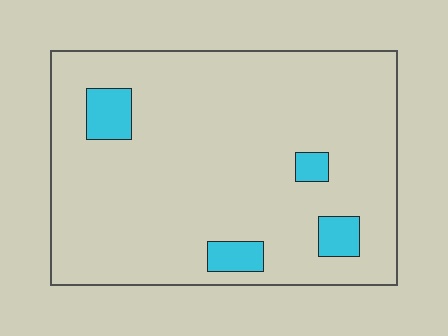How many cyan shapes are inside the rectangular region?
4.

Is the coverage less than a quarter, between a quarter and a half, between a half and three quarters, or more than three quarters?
Less than a quarter.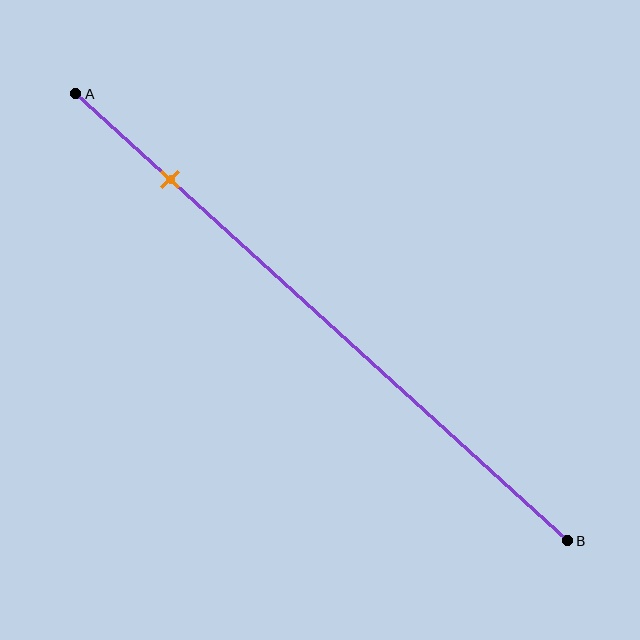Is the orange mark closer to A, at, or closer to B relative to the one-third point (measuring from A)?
The orange mark is closer to point A than the one-third point of segment AB.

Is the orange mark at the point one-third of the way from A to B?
No, the mark is at about 20% from A, not at the 33% one-third point.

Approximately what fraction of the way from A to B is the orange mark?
The orange mark is approximately 20% of the way from A to B.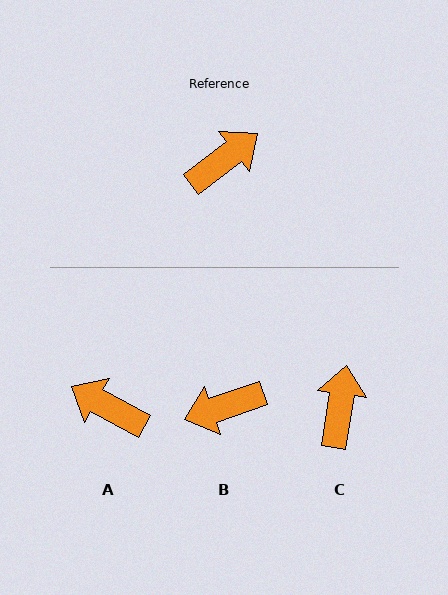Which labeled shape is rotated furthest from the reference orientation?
B, about 162 degrees away.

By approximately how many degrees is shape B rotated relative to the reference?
Approximately 162 degrees counter-clockwise.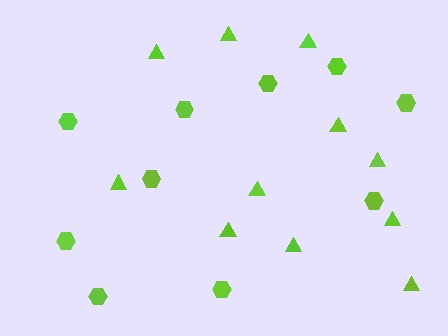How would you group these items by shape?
There are 2 groups: one group of triangles (11) and one group of hexagons (10).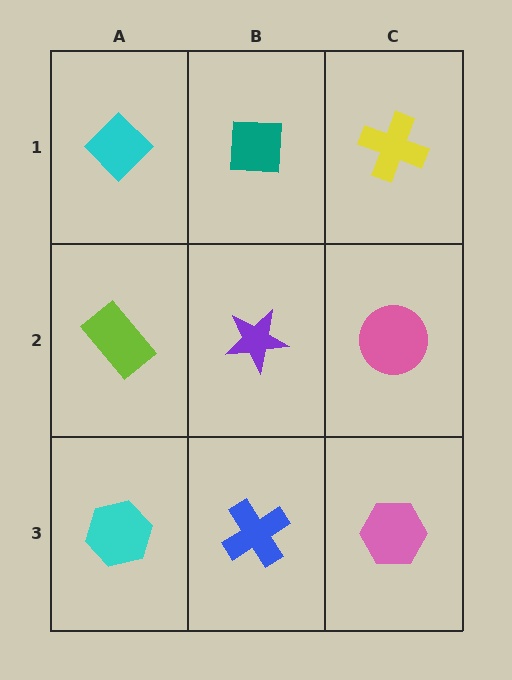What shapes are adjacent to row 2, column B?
A teal square (row 1, column B), a blue cross (row 3, column B), a lime rectangle (row 2, column A), a pink circle (row 2, column C).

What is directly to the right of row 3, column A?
A blue cross.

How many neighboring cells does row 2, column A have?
3.